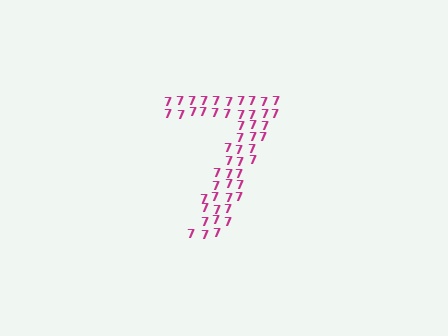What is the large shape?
The large shape is the digit 7.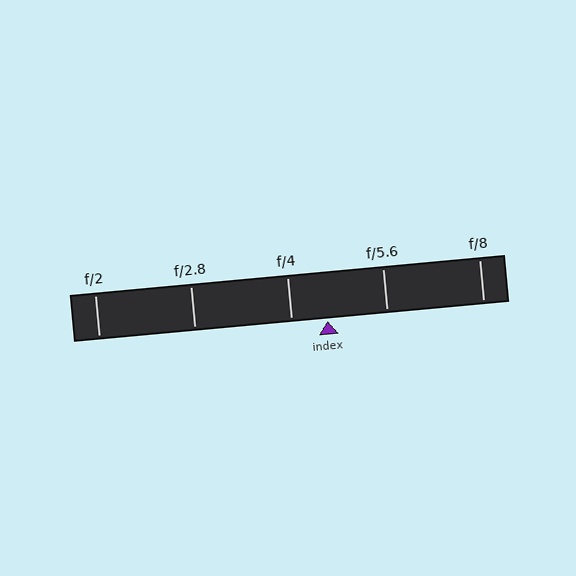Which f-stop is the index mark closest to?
The index mark is closest to f/4.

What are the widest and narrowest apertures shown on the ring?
The widest aperture shown is f/2 and the narrowest is f/8.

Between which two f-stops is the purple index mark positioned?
The index mark is between f/4 and f/5.6.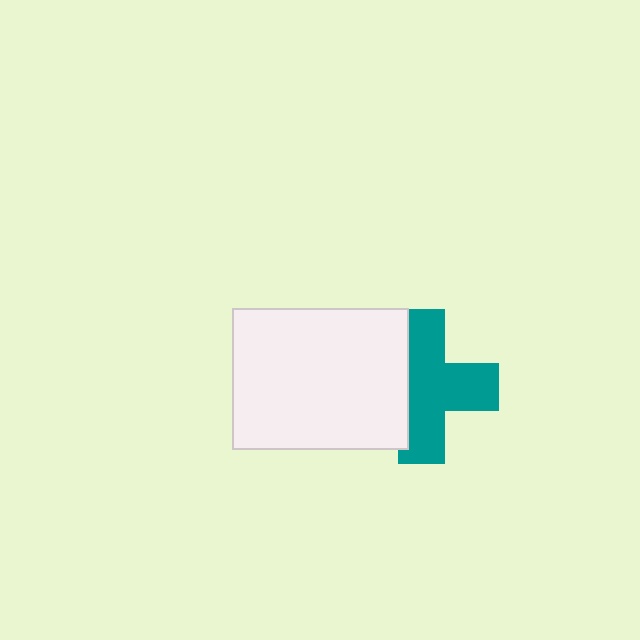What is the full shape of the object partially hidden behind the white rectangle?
The partially hidden object is a teal cross.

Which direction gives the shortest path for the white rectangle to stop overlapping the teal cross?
Moving left gives the shortest separation.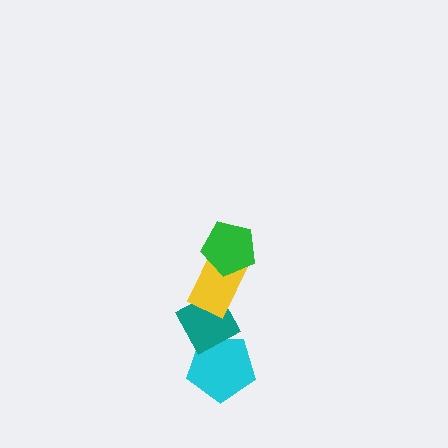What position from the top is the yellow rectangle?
The yellow rectangle is 2nd from the top.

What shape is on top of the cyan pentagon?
The teal diamond is on top of the cyan pentagon.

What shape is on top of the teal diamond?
The yellow rectangle is on top of the teal diamond.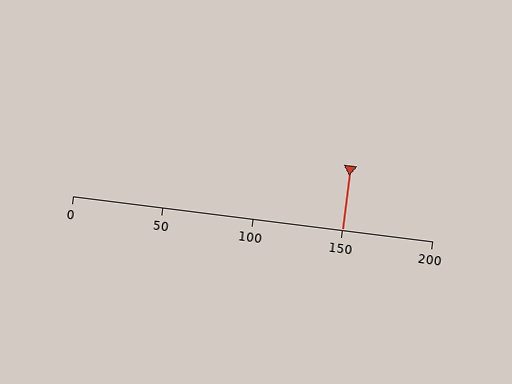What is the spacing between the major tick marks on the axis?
The major ticks are spaced 50 apart.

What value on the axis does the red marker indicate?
The marker indicates approximately 150.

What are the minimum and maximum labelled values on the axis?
The axis runs from 0 to 200.